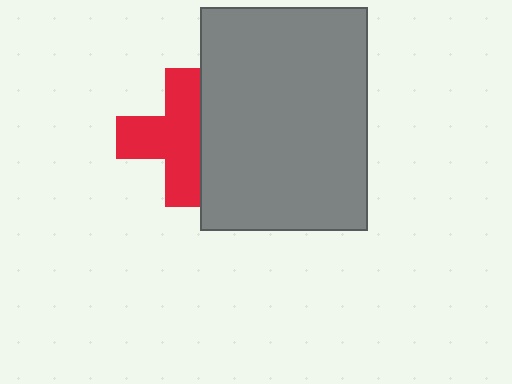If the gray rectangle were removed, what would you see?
You would see the complete red cross.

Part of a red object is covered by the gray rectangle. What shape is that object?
It is a cross.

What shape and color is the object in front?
The object in front is a gray rectangle.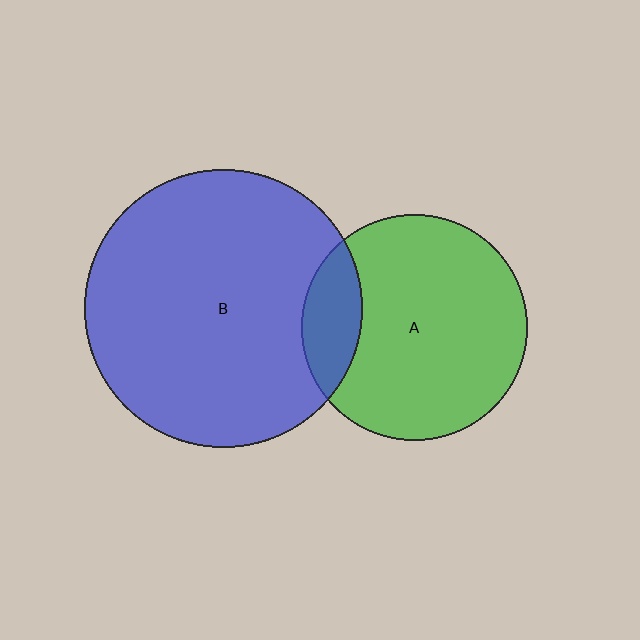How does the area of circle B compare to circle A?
Approximately 1.5 times.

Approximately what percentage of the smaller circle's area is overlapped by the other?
Approximately 15%.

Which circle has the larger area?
Circle B (blue).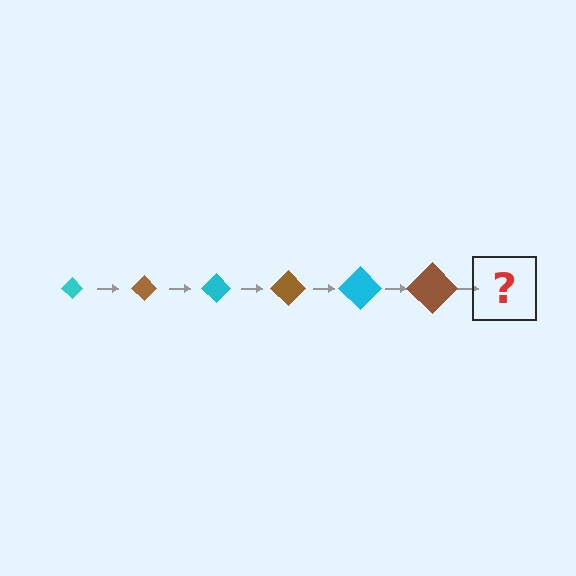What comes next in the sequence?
The next element should be a cyan diamond, larger than the previous one.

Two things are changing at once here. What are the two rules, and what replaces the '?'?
The two rules are that the diamond grows larger each step and the color cycles through cyan and brown. The '?' should be a cyan diamond, larger than the previous one.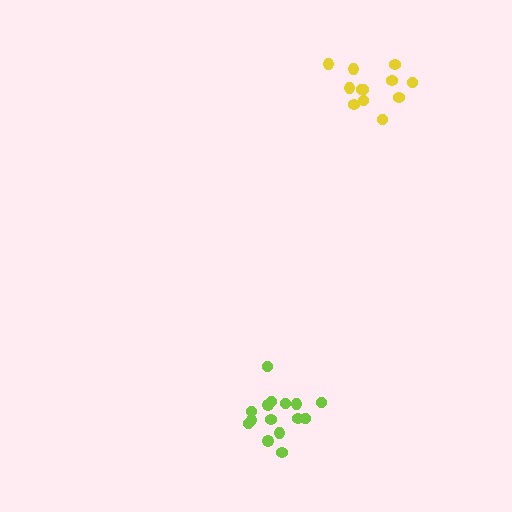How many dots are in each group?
Group 1: 12 dots, Group 2: 15 dots (27 total).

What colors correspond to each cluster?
The clusters are colored: yellow, lime.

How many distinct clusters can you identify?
There are 2 distinct clusters.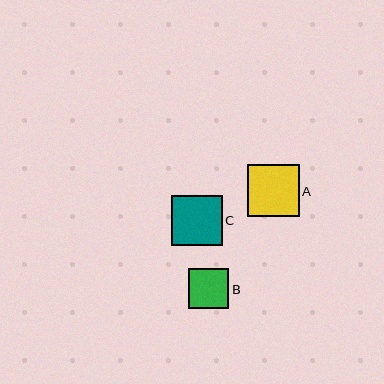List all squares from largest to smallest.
From largest to smallest: A, C, B.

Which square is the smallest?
Square B is the smallest with a size of approximately 40 pixels.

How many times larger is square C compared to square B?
Square C is approximately 1.3 times the size of square B.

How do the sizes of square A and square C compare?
Square A and square C are approximately the same size.